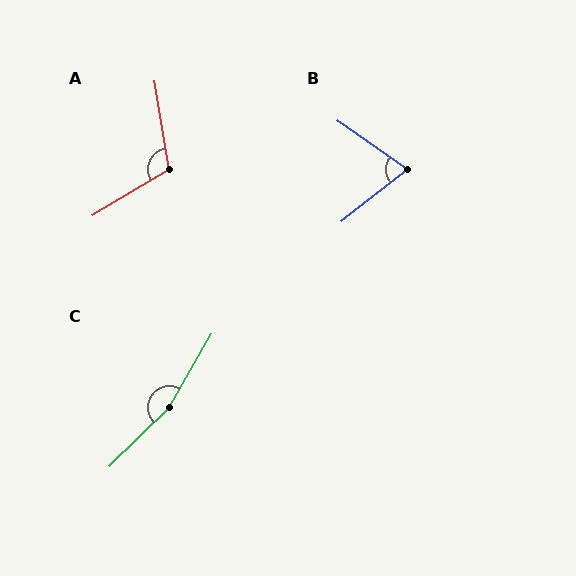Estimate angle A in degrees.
Approximately 112 degrees.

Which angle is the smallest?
B, at approximately 73 degrees.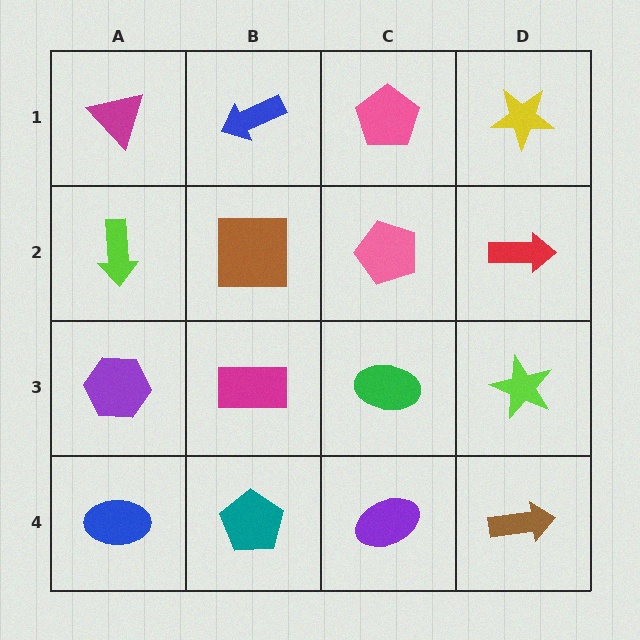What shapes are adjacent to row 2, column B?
A blue arrow (row 1, column B), a magenta rectangle (row 3, column B), a lime arrow (row 2, column A), a pink pentagon (row 2, column C).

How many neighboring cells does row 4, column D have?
2.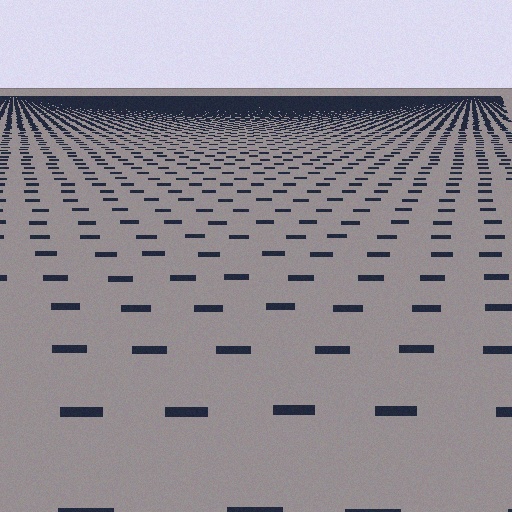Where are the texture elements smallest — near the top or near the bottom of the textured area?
Near the top.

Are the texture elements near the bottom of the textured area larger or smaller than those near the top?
Larger. Near the bottom, elements are closer to the viewer and appear at a bigger on-screen size.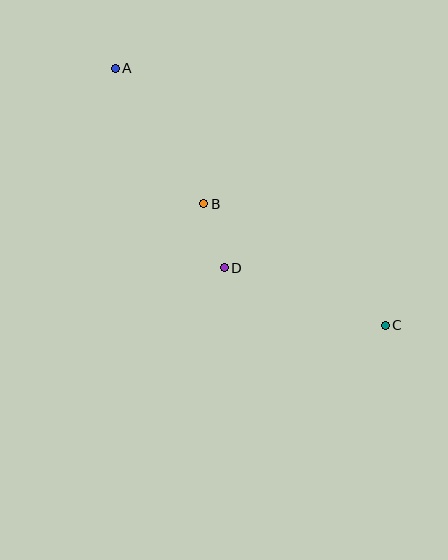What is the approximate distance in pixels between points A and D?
The distance between A and D is approximately 227 pixels.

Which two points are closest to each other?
Points B and D are closest to each other.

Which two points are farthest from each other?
Points A and C are farthest from each other.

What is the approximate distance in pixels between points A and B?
The distance between A and B is approximately 162 pixels.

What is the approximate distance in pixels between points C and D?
The distance between C and D is approximately 171 pixels.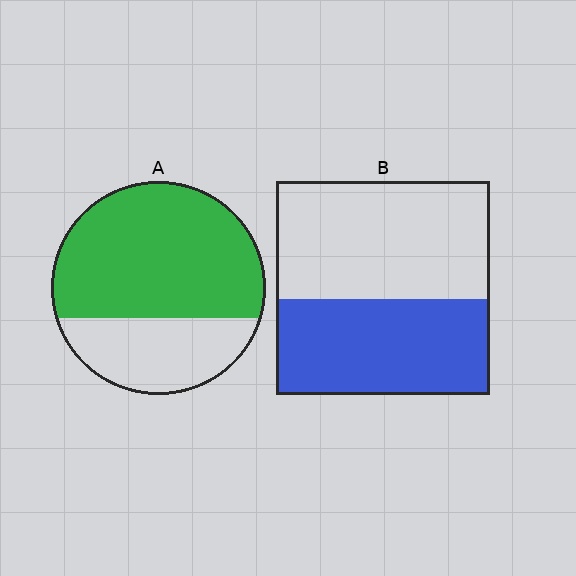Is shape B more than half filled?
No.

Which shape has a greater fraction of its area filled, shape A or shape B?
Shape A.